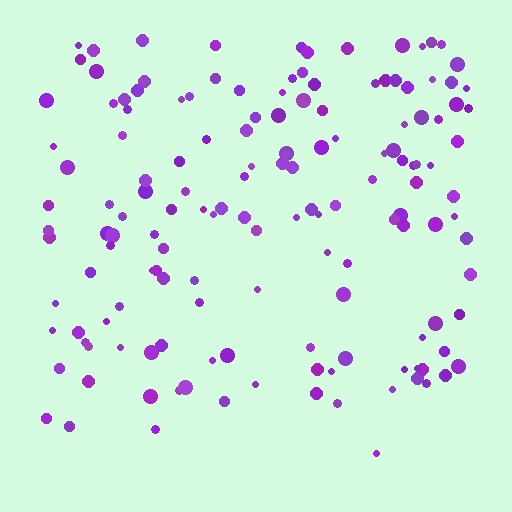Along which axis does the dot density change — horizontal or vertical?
Vertical.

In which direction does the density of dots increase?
From bottom to top, with the top side densest.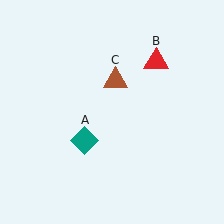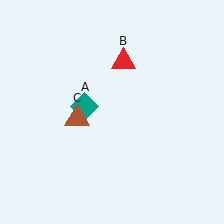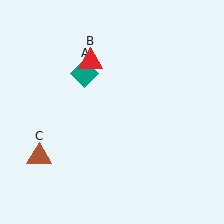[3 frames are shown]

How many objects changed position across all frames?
3 objects changed position: teal diamond (object A), red triangle (object B), brown triangle (object C).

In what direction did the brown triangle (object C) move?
The brown triangle (object C) moved down and to the left.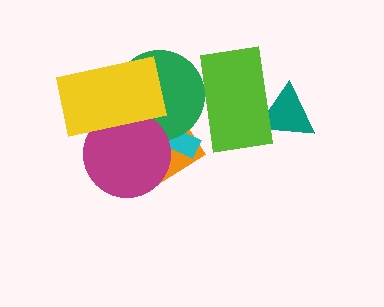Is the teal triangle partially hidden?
Yes, it is partially covered by another shape.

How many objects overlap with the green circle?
5 objects overlap with the green circle.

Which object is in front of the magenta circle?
The yellow rectangle is in front of the magenta circle.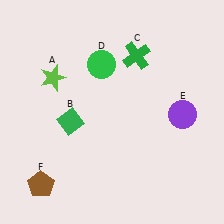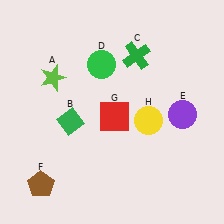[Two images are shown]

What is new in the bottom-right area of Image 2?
A red square (G) was added in the bottom-right area of Image 2.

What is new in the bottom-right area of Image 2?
A yellow circle (H) was added in the bottom-right area of Image 2.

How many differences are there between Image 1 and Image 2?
There are 2 differences between the two images.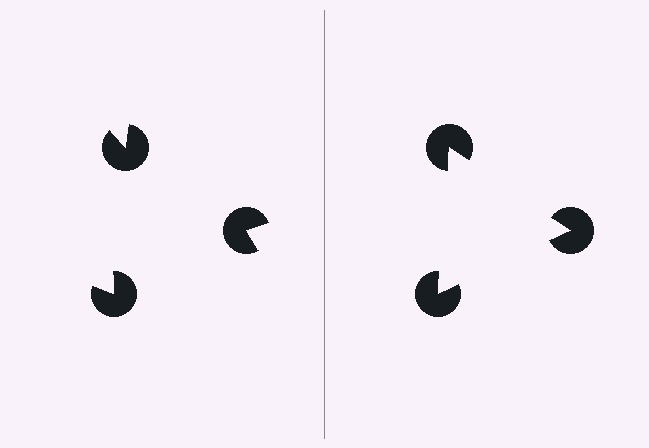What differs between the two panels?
The pac-man discs are positioned identically on both sides; only the wedge orientations differ. On the right they align to a triangle; on the left they are misaligned.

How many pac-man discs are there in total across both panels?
6 — 3 on each side.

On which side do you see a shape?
An illusory triangle appears on the right side. On the left side the wedge cuts are rotated, so no coherent shape forms.